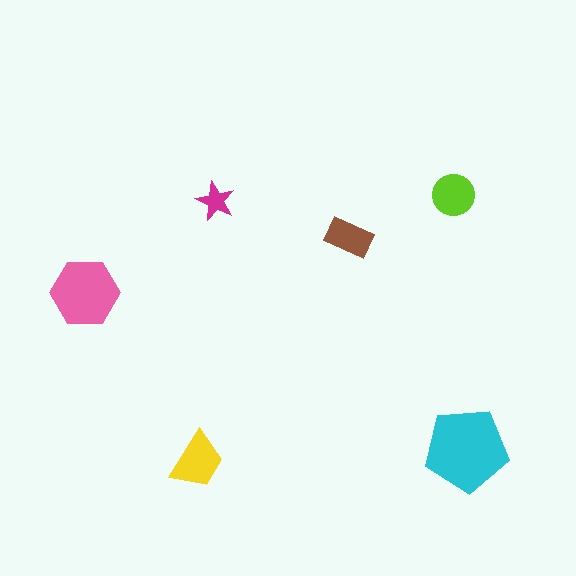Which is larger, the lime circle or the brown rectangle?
The lime circle.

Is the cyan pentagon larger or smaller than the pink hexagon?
Larger.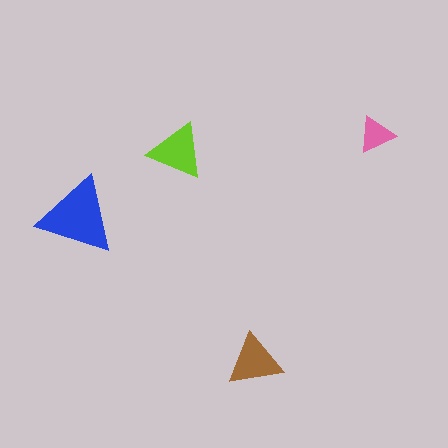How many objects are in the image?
There are 4 objects in the image.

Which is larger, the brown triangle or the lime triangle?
The lime one.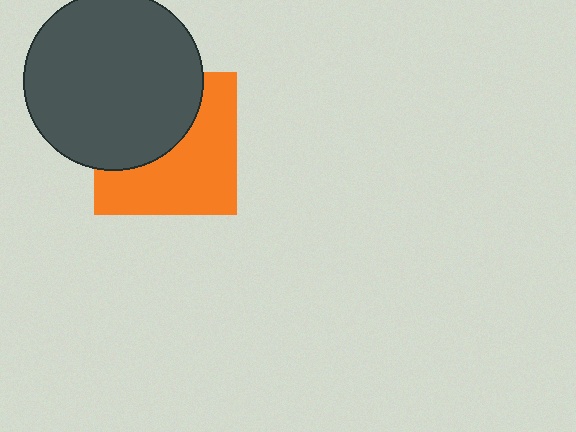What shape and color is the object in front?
The object in front is a dark gray circle.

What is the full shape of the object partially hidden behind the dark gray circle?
The partially hidden object is an orange square.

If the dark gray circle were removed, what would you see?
You would see the complete orange square.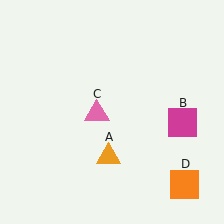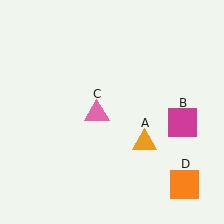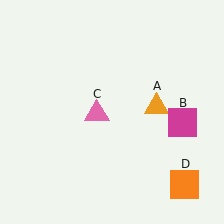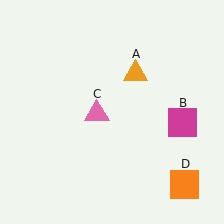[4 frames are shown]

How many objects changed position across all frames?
1 object changed position: orange triangle (object A).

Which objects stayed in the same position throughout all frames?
Magenta square (object B) and pink triangle (object C) and orange square (object D) remained stationary.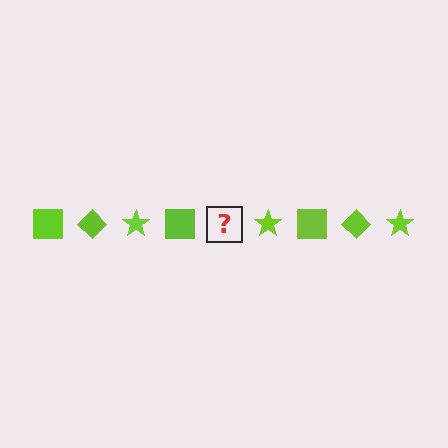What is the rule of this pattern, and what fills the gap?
The rule is that the pattern cycles through square, diamond, star shapes in lime. The gap should be filled with a lime diamond.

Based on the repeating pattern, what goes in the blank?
The blank should be a lime diamond.